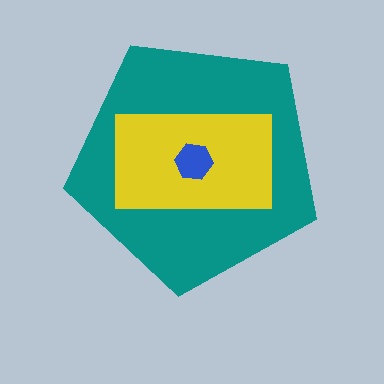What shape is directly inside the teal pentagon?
The yellow rectangle.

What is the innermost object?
The blue hexagon.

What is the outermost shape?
The teal pentagon.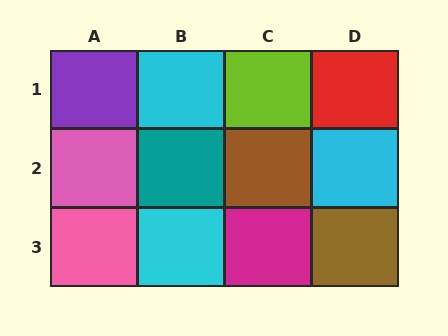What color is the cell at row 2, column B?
Teal.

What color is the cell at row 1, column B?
Cyan.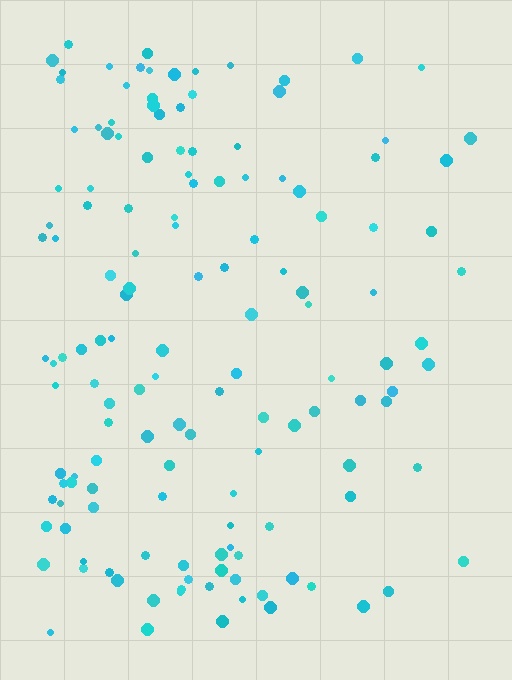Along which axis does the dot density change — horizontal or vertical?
Horizontal.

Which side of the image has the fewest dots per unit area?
The right.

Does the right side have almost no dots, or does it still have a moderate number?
Still a moderate number, just noticeably fewer than the left.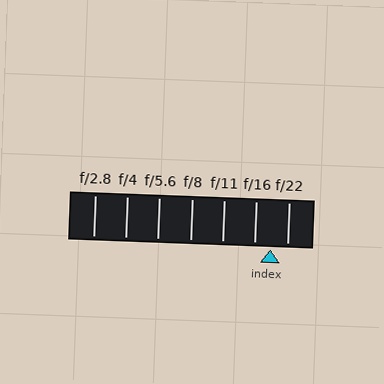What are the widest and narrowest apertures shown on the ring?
The widest aperture shown is f/2.8 and the narrowest is f/22.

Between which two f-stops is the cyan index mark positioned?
The index mark is between f/16 and f/22.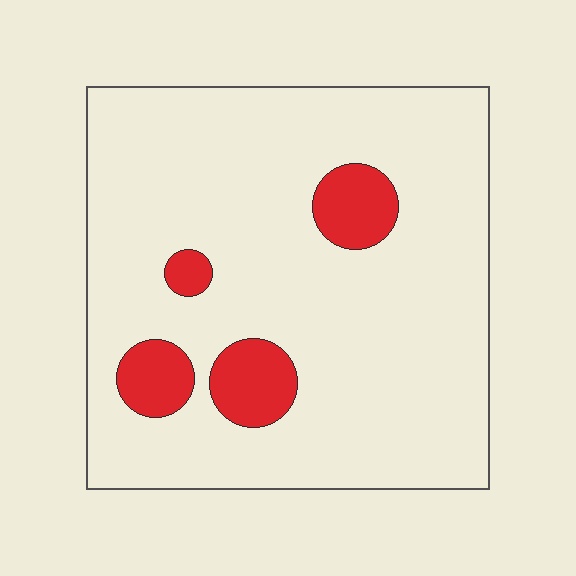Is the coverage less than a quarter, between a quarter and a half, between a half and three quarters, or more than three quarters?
Less than a quarter.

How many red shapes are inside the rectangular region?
4.